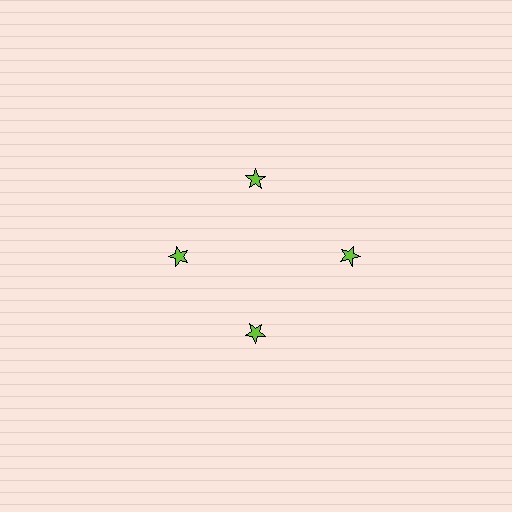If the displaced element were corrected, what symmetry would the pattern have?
It would have 4-fold rotational symmetry — the pattern would map onto itself every 90 degrees.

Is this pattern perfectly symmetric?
No. The 4 lime stars are arranged in a ring, but one element near the 3 o'clock position is pushed outward from the center, breaking the 4-fold rotational symmetry.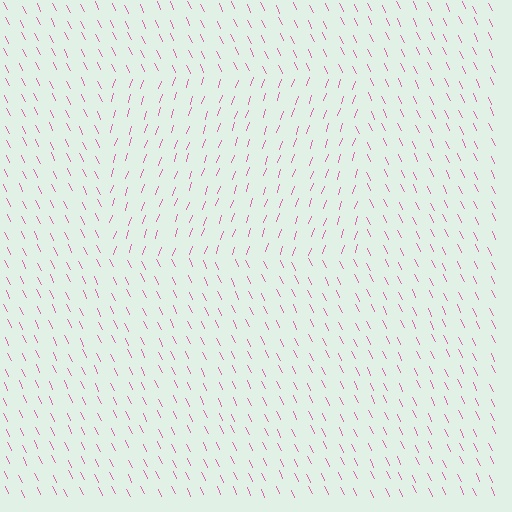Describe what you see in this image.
The image is filled with small pink line segments. A rectangle region in the image has lines oriented differently from the surrounding lines, creating a visible texture boundary.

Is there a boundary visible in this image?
Yes, there is a texture boundary formed by a change in line orientation.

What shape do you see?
I see a rectangle.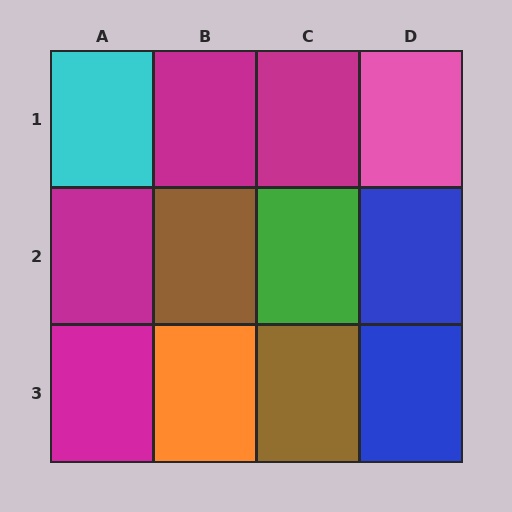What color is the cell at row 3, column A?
Magenta.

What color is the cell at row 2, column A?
Magenta.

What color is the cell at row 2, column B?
Brown.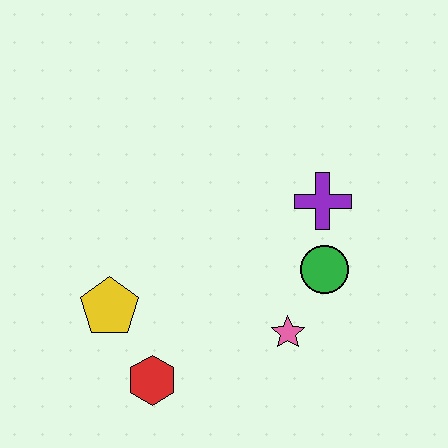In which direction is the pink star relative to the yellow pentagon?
The pink star is to the right of the yellow pentagon.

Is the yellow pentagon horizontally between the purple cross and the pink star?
No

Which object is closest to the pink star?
The green circle is closest to the pink star.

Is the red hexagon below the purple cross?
Yes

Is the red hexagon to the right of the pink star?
No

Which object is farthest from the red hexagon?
The purple cross is farthest from the red hexagon.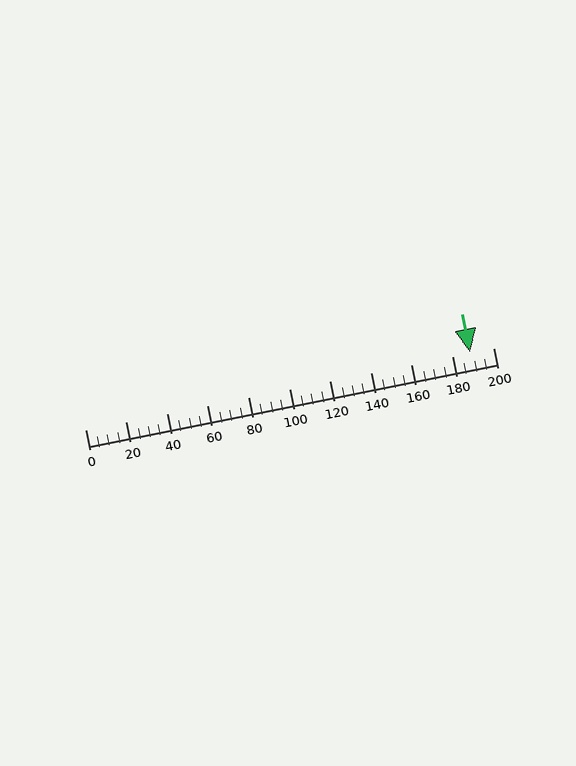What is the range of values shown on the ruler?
The ruler shows values from 0 to 200.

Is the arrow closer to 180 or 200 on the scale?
The arrow is closer to 180.